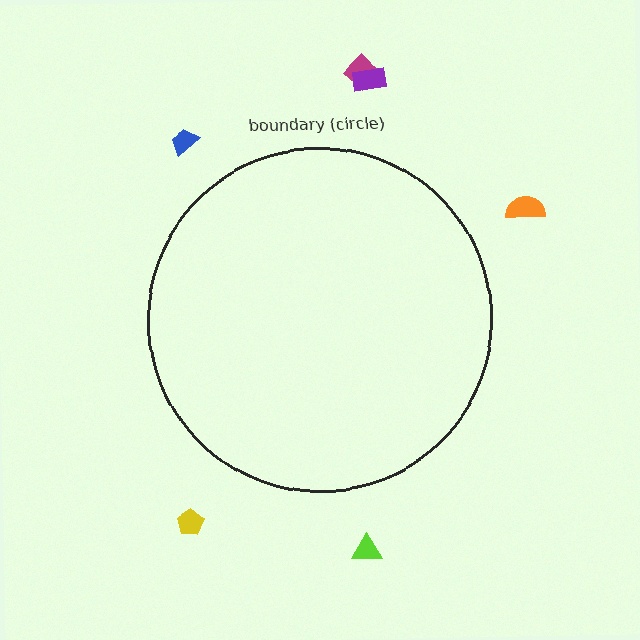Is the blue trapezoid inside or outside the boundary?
Outside.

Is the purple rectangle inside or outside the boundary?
Outside.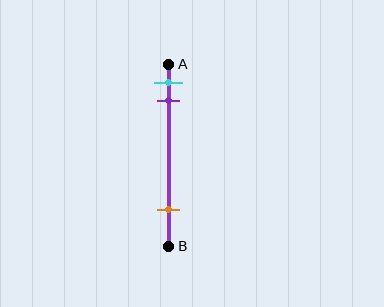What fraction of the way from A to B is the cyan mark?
The cyan mark is approximately 10% (0.1) of the way from A to B.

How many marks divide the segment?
There are 3 marks dividing the segment.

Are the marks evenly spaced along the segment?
No, the marks are not evenly spaced.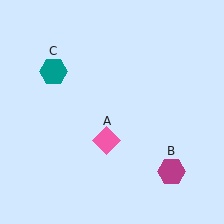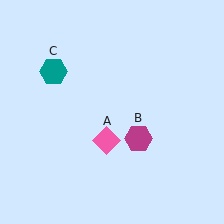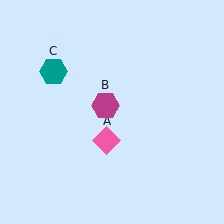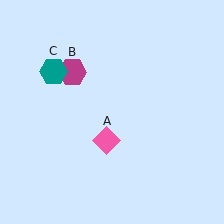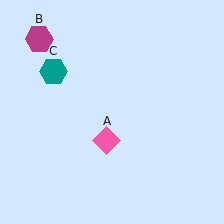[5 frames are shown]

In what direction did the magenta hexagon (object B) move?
The magenta hexagon (object B) moved up and to the left.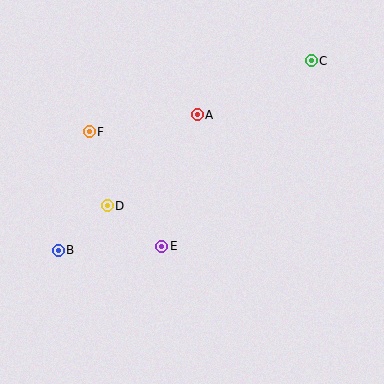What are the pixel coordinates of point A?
Point A is at (197, 115).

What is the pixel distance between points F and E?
The distance between F and E is 136 pixels.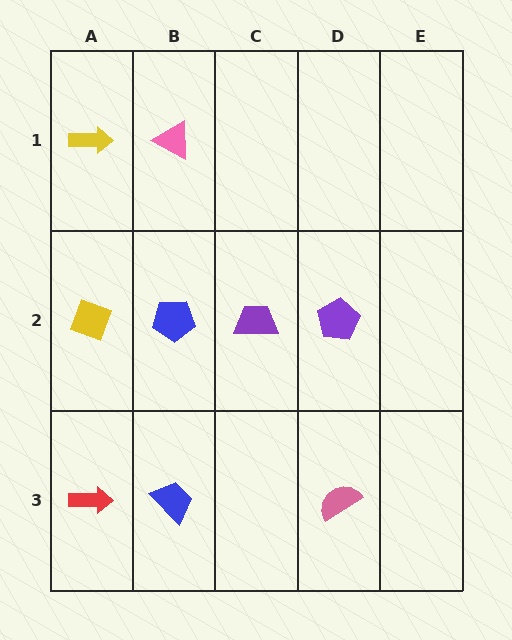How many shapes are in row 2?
4 shapes.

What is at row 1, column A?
A yellow arrow.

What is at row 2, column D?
A purple pentagon.